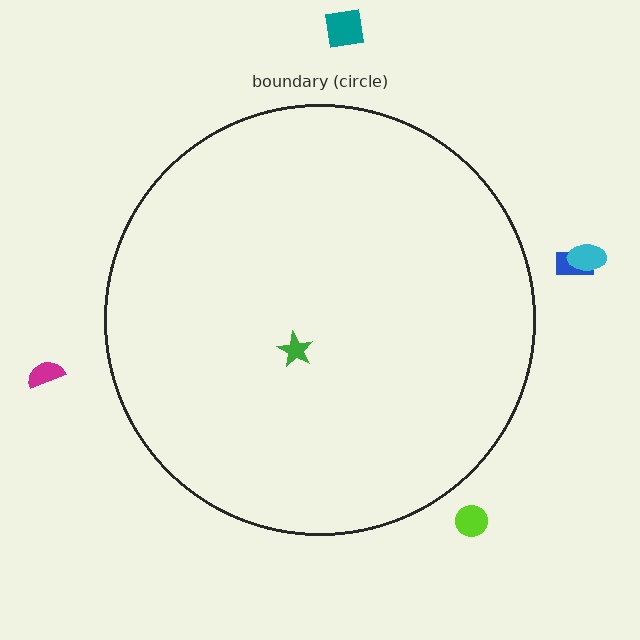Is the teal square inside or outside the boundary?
Outside.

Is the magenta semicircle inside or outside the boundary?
Outside.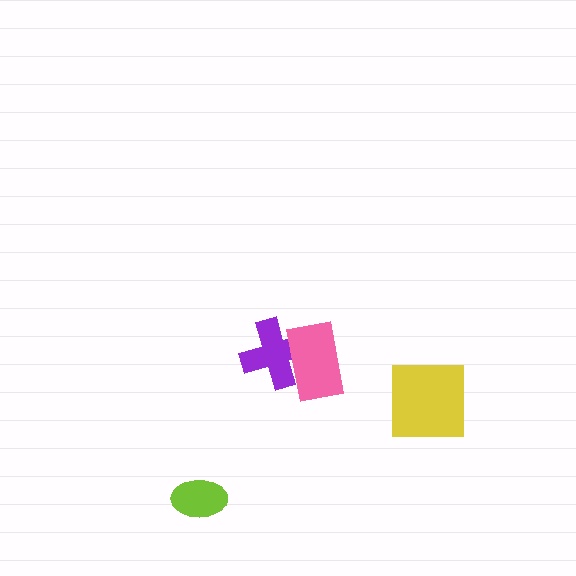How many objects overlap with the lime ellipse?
0 objects overlap with the lime ellipse.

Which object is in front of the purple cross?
The pink rectangle is in front of the purple cross.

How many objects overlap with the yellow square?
0 objects overlap with the yellow square.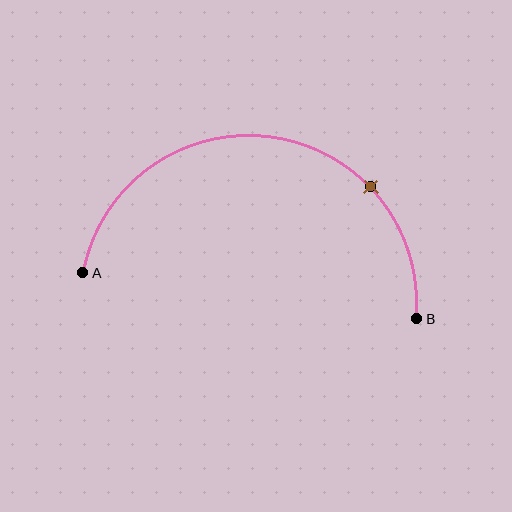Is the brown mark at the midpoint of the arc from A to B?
No. The brown mark lies on the arc but is closer to endpoint B. The arc midpoint would be at the point on the curve equidistant along the arc from both A and B.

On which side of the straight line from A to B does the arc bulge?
The arc bulges above the straight line connecting A and B.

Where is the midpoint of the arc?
The arc midpoint is the point on the curve farthest from the straight line joining A and B. It sits above that line.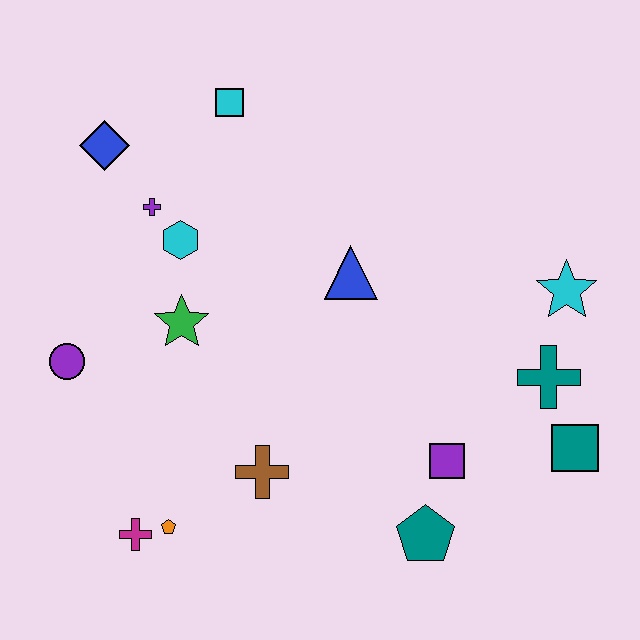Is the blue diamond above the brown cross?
Yes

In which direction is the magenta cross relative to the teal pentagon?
The magenta cross is to the left of the teal pentagon.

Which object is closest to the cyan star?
The teal cross is closest to the cyan star.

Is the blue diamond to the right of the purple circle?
Yes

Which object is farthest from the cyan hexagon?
The teal square is farthest from the cyan hexagon.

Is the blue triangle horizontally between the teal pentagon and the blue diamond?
Yes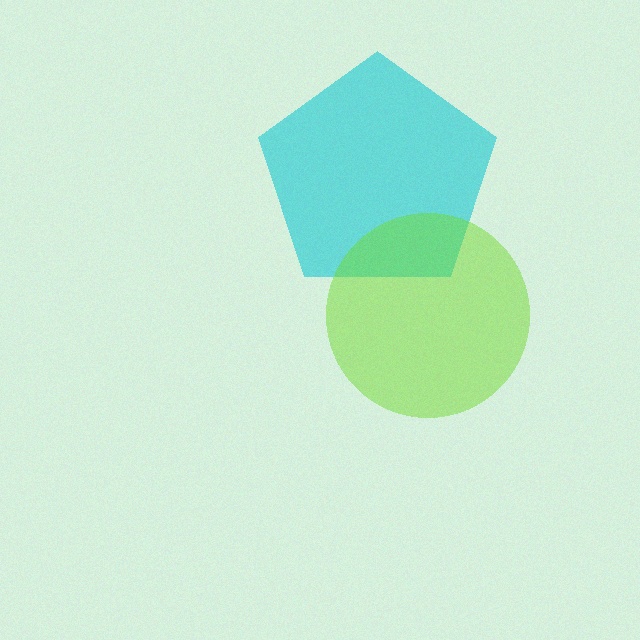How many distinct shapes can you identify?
There are 2 distinct shapes: a cyan pentagon, a lime circle.